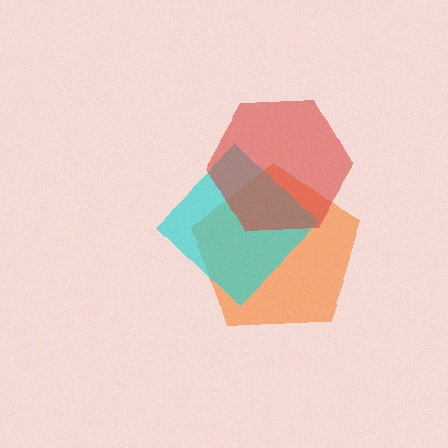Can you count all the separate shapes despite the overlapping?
Yes, there are 3 separate shapes.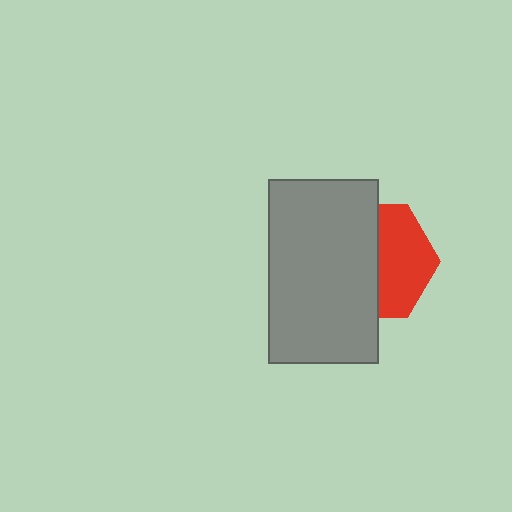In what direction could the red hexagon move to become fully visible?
The red hexagon could move right. That would shift it out from behind the gray rectangle entirely.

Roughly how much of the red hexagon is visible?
About half of it is visible (roughly 45%).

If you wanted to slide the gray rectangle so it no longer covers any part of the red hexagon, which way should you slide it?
Slide it left — that is the most direct way to separate the two shapes.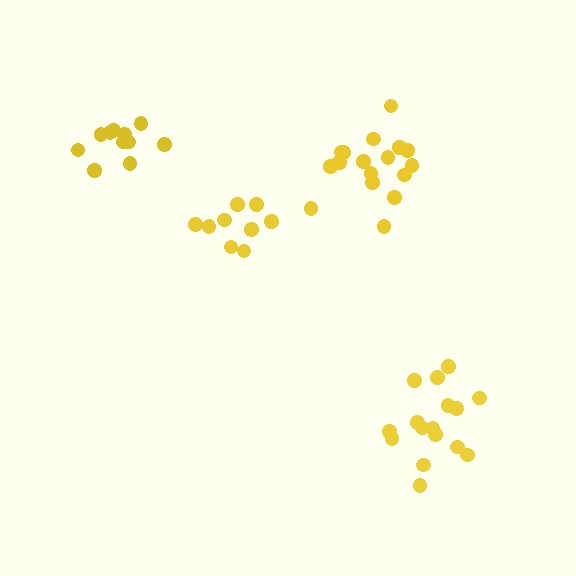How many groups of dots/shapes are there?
There are 4 groups.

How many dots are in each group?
Group 1: 16 dots, Group 2: 10 dots, Group 3: 16 dots, Group 4: 11 dots (53 total).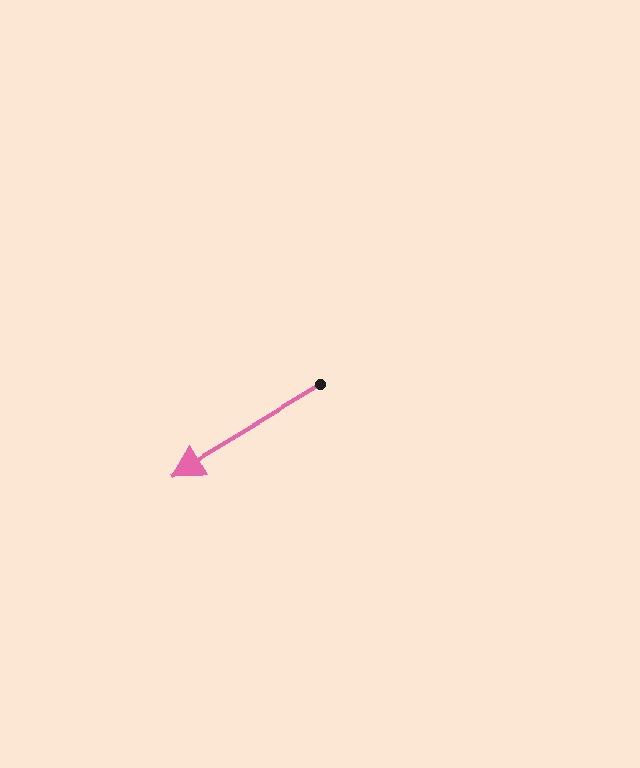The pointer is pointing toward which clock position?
Roughly 8 o'clock.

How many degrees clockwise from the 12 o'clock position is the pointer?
Approximately 239 degrees.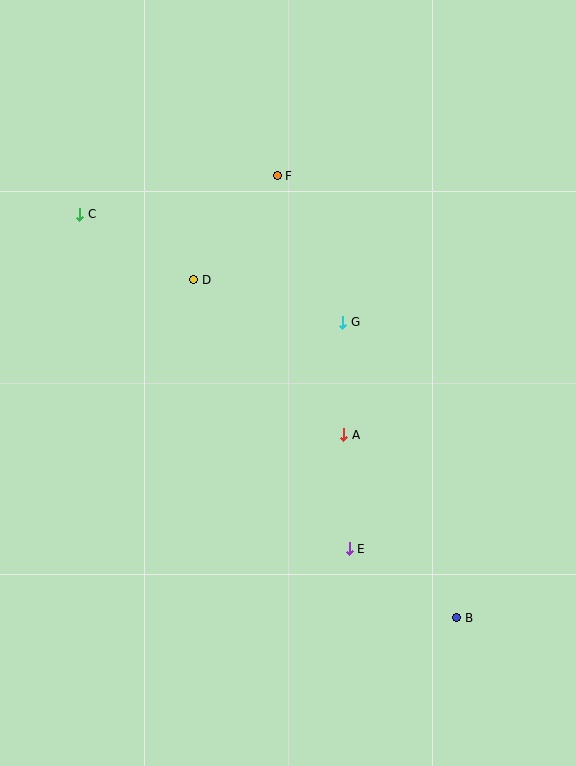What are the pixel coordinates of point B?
Point B is at (457, 618).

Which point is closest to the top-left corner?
Point C is closest to the top-left corner.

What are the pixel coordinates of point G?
Point G is at (343, 322).